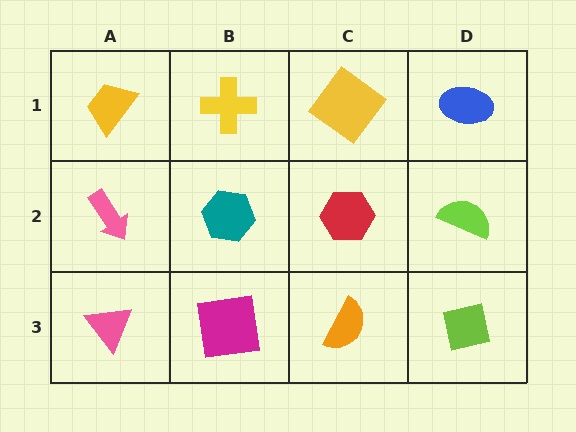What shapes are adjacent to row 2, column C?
A yellow diamond (row 1, column C), an orange semicircle (row 3, column C), a teal hexagon (row 2, column B), a lime semicircle (row 2, column D).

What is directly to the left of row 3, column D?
An orange semicircle.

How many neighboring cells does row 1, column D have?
2.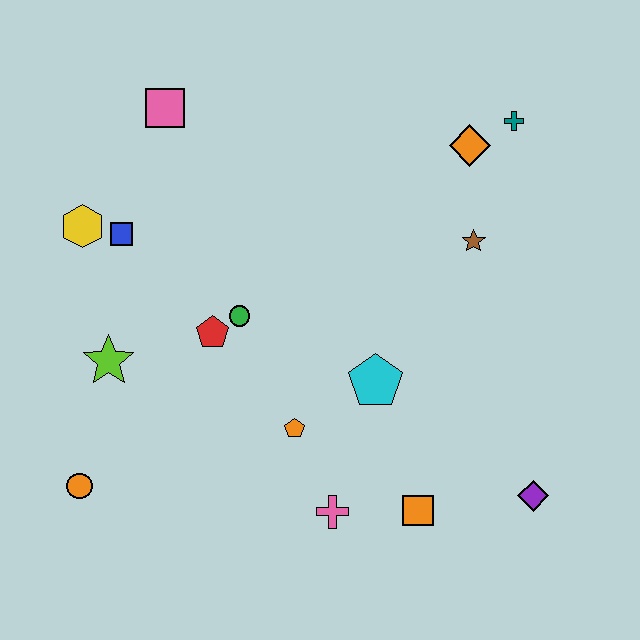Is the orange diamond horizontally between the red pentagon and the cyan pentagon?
No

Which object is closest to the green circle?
The red pentagon is closest to the green circle.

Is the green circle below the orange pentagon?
No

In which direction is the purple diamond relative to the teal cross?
The purple diamond is below the teal cross.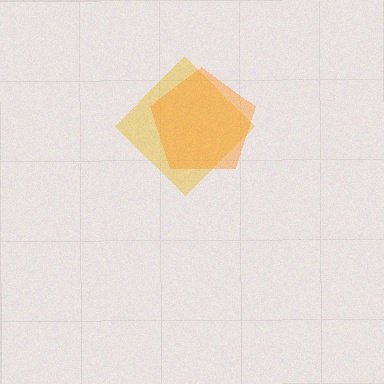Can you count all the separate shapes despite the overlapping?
Yes, there are 2 separate shapes.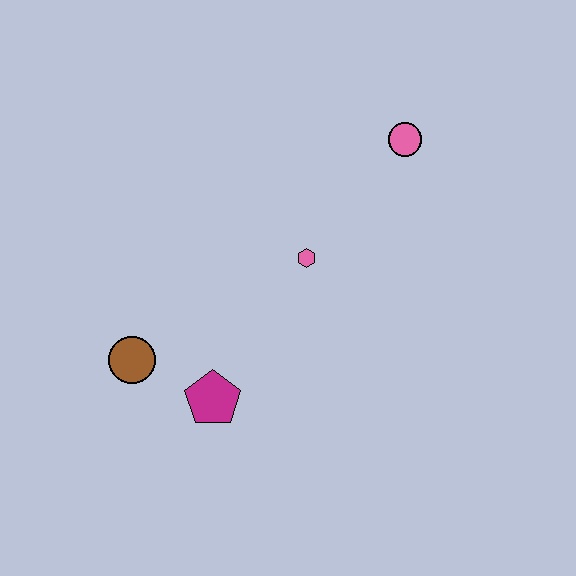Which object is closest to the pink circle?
The pink hexagon is closest to the pink circle.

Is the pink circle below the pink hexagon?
No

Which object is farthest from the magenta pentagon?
The pink circle is farthest from the magenta pentagon.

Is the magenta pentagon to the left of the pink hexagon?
Yes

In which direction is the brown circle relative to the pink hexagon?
The brown circle is to the left of the pink hexagon.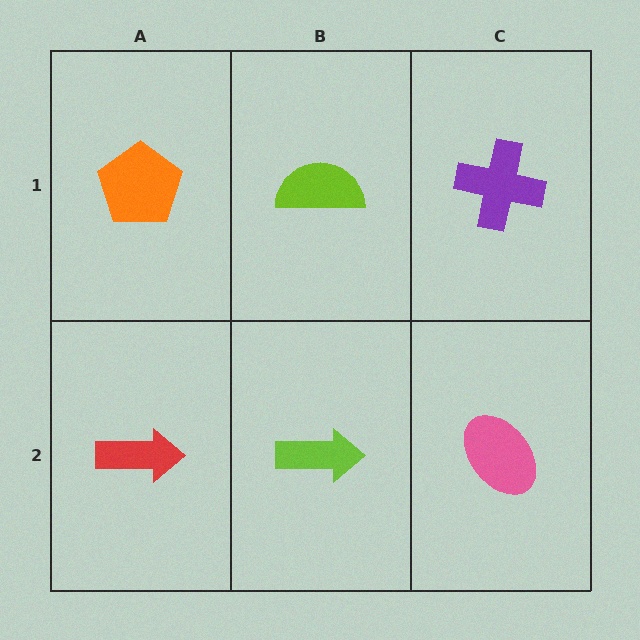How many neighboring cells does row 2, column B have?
3.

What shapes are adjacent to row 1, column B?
A lime arrow (row 2, column B), an orange pentagon (row 1, column A), a purple cross (row 1, column C).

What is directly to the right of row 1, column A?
A lime semicircle.